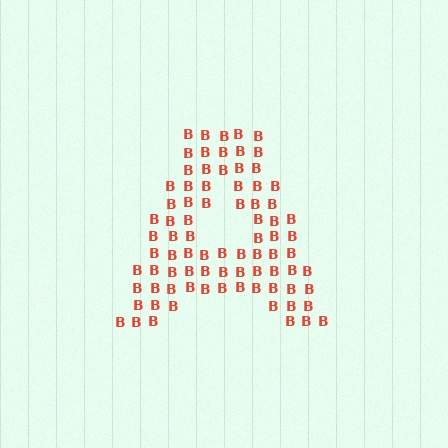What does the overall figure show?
The overall figure shows the letter A.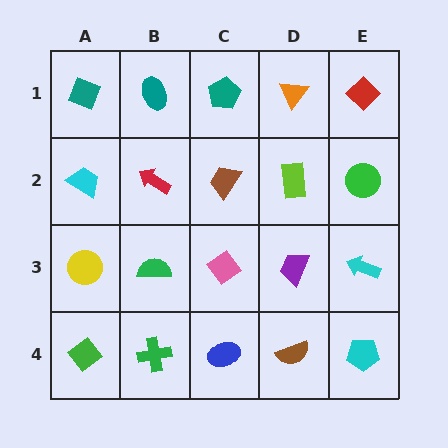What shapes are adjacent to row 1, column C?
A brown trapezoid (row 2, column C), a teal ellipse (row 1, column B), an orange triangle (row 1, column D).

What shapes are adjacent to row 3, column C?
A brown trapezoid (row 2, column C), a blue ellipse (row 4, column C), a green semicircle (row 3, column B), a purple trapezoid (row 3, column D).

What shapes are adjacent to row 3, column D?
A lime rectangle (row 2, column D), a brown semicircle (row 4, column D), a pink diamond (row 3, column C), a cyan arrow (row 3, column E).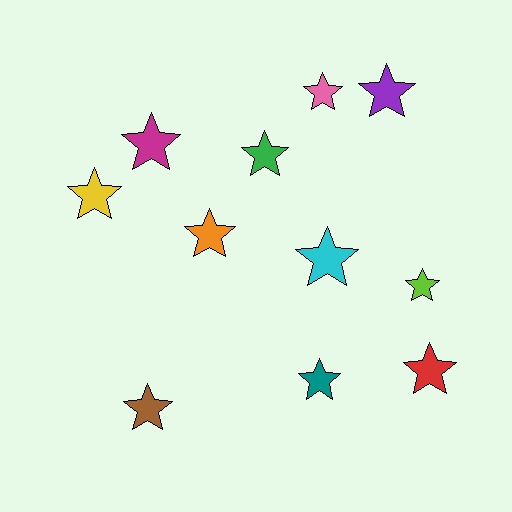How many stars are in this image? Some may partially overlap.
There are 11 stars.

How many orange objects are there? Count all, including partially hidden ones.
There is 1 orange object.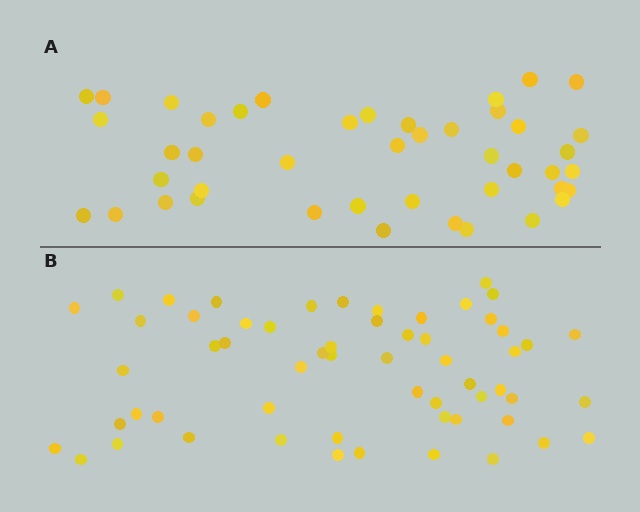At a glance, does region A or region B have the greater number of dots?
Region B (the bottom region) has more dots.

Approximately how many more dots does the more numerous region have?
Region B has approximately 15 more dots than region A.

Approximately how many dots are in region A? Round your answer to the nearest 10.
About 40 dots. (The exact count is 44, which rounds to 40.)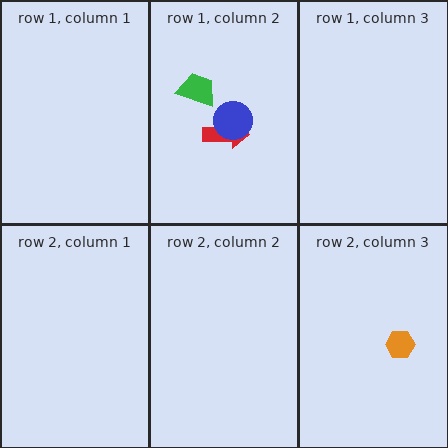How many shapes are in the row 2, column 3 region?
1.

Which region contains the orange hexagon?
The row 2, column 3 region.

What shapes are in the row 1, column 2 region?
The red arrow, the green trapezoid, the blue circle.